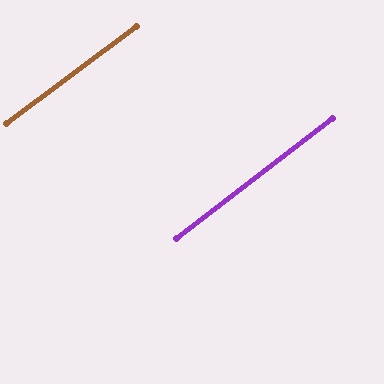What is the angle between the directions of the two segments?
Approximately 1 degree.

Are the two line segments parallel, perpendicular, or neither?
Parallel — their directions differ by only 0.7°.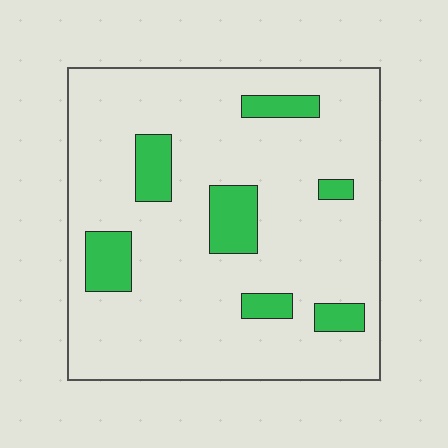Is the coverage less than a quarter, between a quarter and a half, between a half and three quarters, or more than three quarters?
Less than a quarter.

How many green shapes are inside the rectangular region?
7.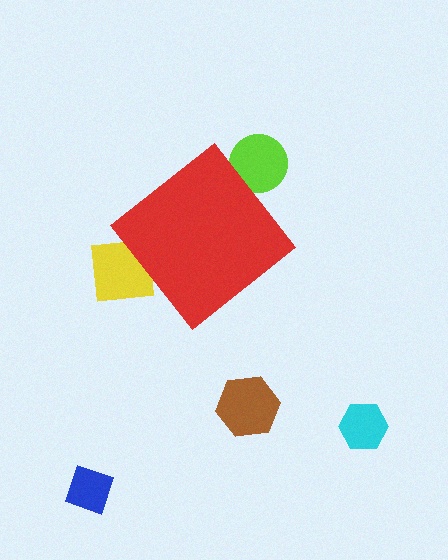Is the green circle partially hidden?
Yes, the green circle is partially hidden behind the red diamond.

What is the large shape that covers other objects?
A red diamond.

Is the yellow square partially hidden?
Yes, the yellow square is partially hidden behind the red diamond.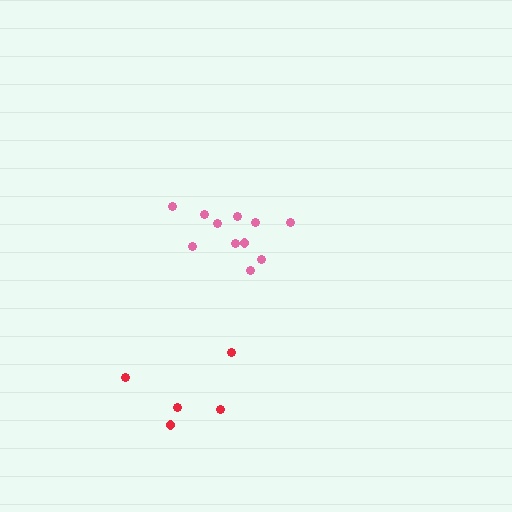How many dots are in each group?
Group 1: 11 dots, Group 2: 5 dots (16 total).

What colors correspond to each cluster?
The clusters are colored: pink, red.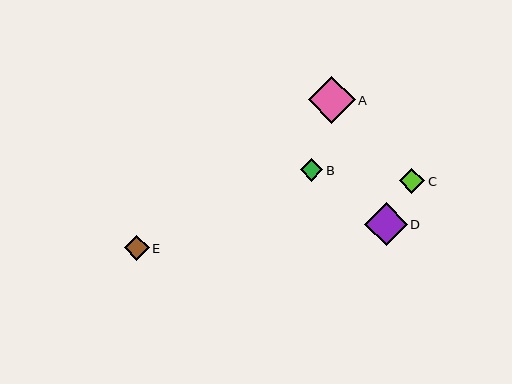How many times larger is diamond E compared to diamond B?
Diamond E is approximately 1.1 times the size of diamond B.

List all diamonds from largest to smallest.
From largest to smallest: A, D, E, C, B.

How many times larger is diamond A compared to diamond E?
Diamond A is approximately 1.8 times the size of diamond E.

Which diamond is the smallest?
Diamond B is the smallest with a size of approximately 23 pixels.